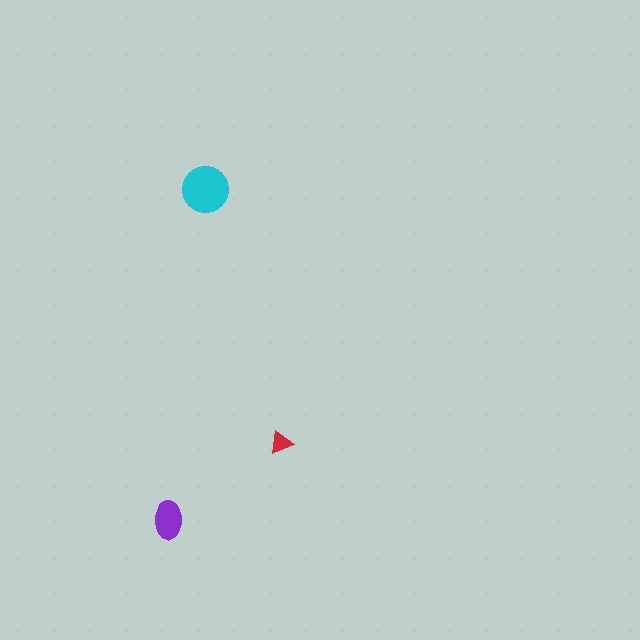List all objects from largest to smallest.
The cyan circle, the purple ellipse, the red triangle.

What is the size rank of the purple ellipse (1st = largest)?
2nd.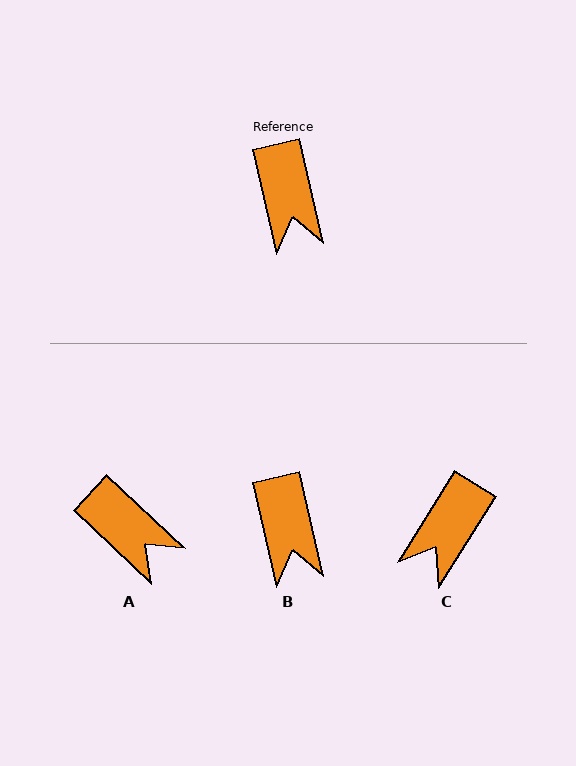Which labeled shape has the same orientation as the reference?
B.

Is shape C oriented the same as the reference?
No, it is off by about 45 degrees.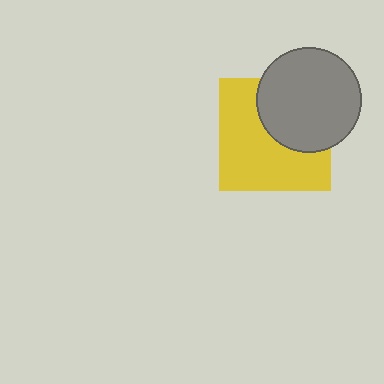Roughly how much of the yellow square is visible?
About half of it is visible (roughly 61%).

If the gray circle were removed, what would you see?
You would see the complete yellow square.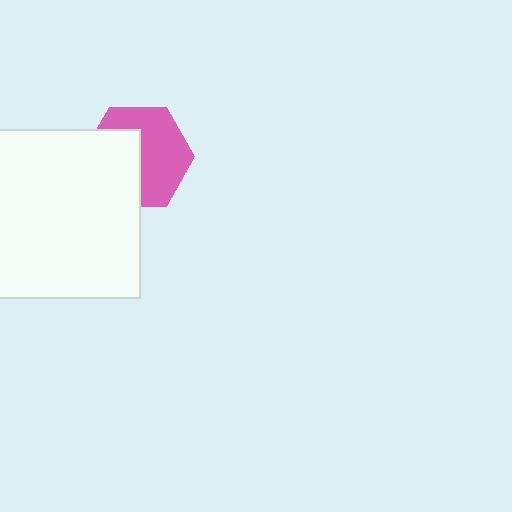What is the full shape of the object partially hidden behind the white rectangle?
The partially hidden object is a pink hexagon.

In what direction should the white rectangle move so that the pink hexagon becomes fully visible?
The white rectangle should move left. That is the shortest direction to clear the overlap and leave the pink hexagon fully visible.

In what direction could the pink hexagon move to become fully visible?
The pink hexagon could move right. That would shift it out from behind the white rectangle entirely.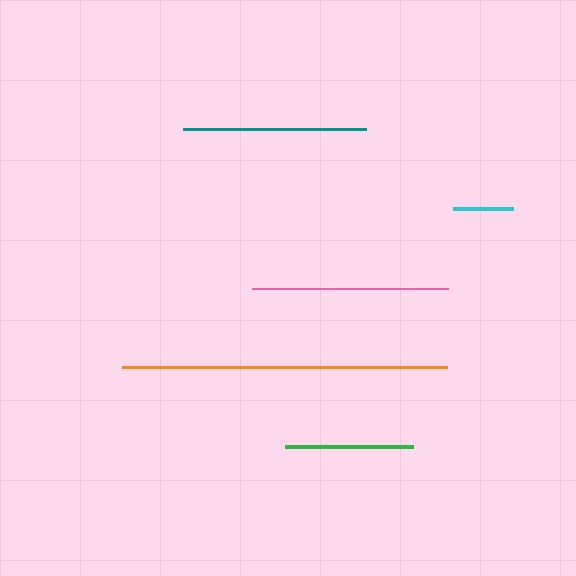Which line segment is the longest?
The orange line is the longest at approximately 325 pixels.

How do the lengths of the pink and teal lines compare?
The pink and teal lines are approximately the same length.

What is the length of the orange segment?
The orange segment is approximately 325 pixels long.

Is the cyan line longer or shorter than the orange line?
The orange line is longer than the cyan line.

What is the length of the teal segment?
The teal segment is approximately 183 pixels long.